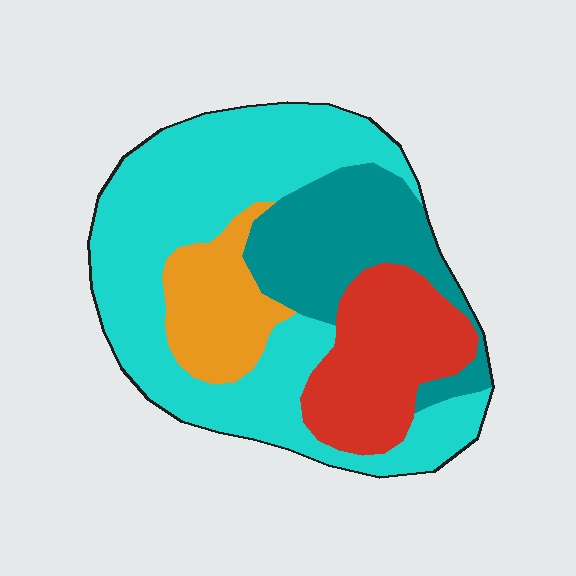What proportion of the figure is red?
Red covers roughly 20% of the figure.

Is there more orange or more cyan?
Cyan.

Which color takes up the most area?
Cyan, at roughly 50%.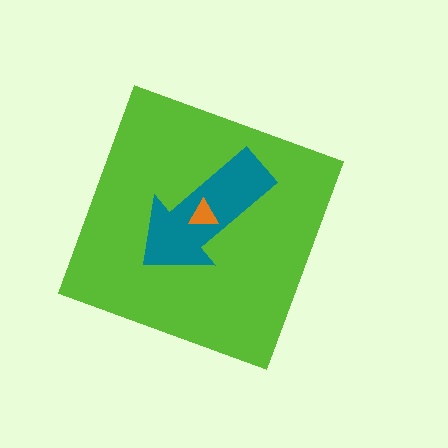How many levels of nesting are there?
3.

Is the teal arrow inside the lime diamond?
Yes.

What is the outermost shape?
The lime diamond.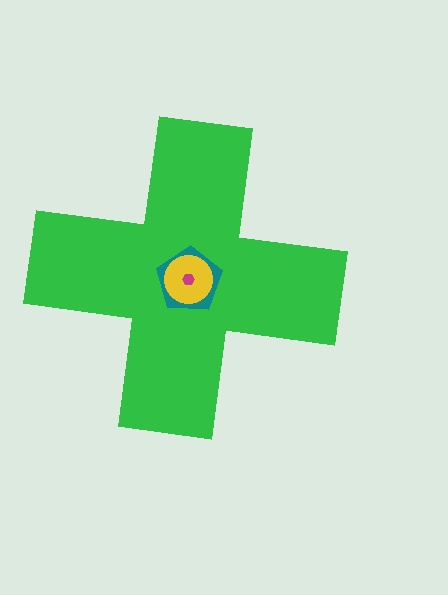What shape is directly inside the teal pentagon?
The yellow circle.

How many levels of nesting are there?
4.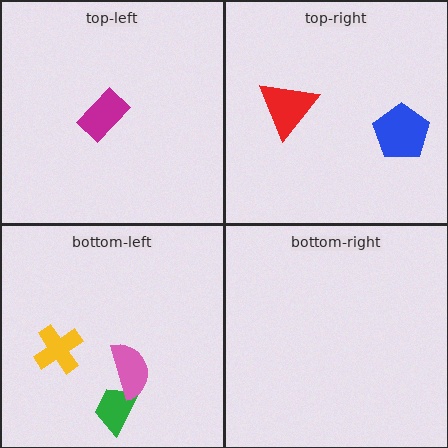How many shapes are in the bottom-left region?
3.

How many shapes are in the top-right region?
2.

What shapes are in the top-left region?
The magenta rectangle.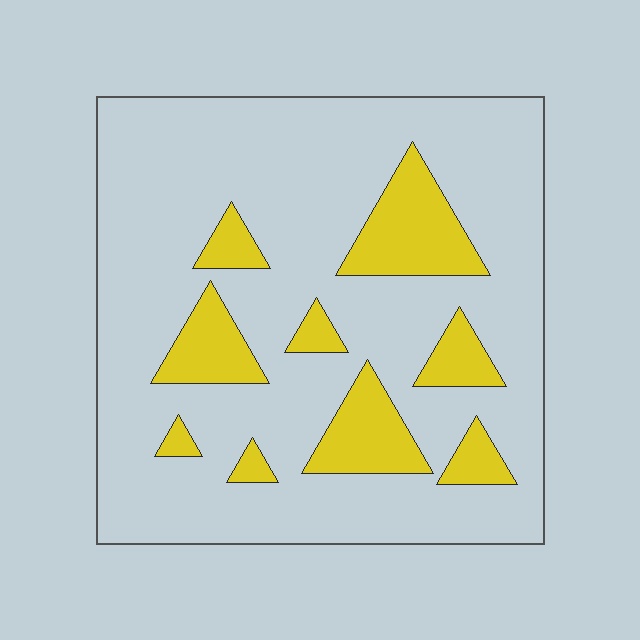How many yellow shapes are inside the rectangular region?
9.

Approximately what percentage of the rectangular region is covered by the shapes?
Approximately 20%.